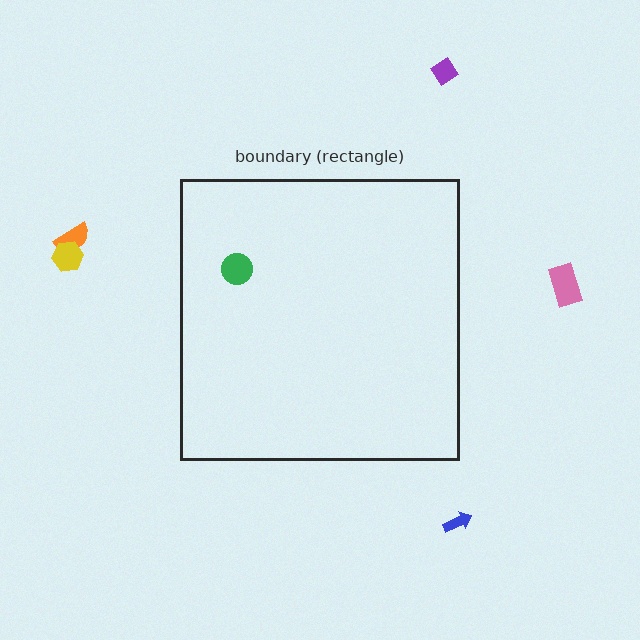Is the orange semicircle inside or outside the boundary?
Outside.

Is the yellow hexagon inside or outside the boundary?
Outside.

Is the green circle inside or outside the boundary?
Inside.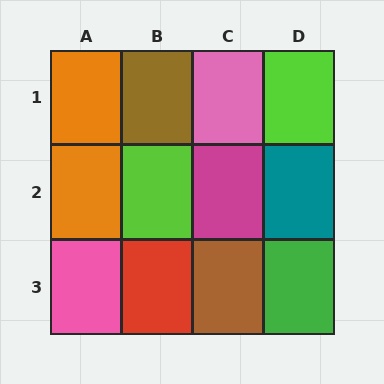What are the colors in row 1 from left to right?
Orange, brown, pink, lime.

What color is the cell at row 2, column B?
Lime.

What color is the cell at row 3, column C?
Brown.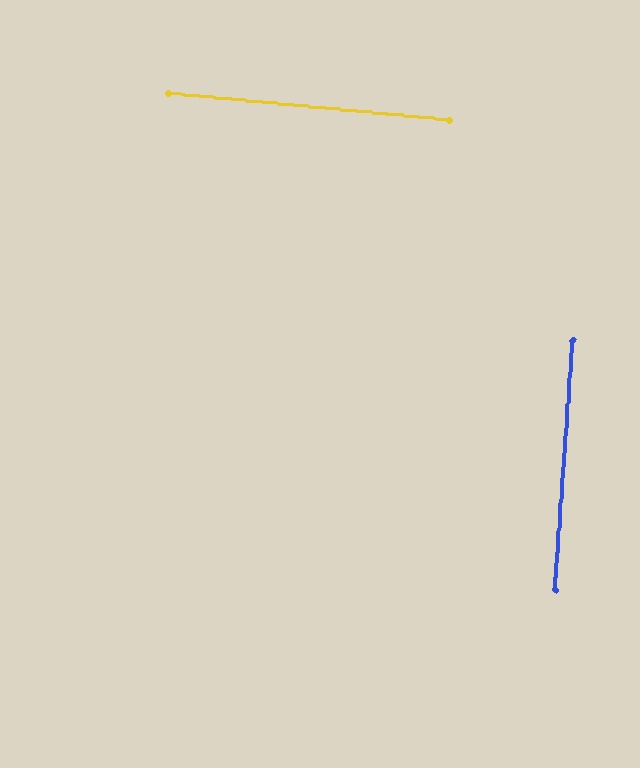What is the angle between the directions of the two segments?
Approximately 89 degrees.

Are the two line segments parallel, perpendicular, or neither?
Perpendicular — they meet at approximately 89°.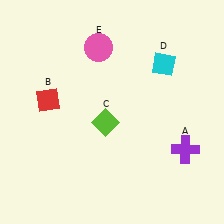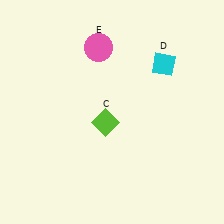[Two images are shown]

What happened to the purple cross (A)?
The purple cross (A) was removed in Image 2. It was in the bottom-right area of Image 1.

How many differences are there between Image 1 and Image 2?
There are 2 differences between the two images.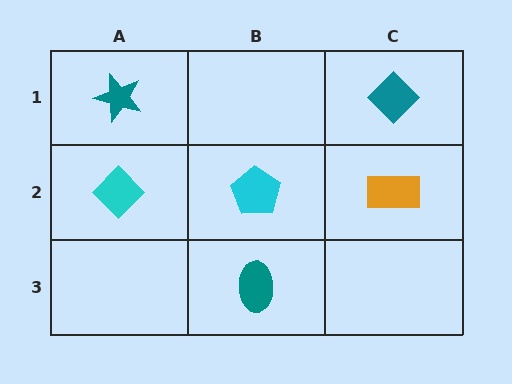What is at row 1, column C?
A teal diamond.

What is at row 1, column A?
A teal star.